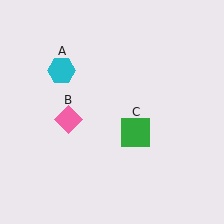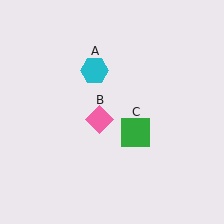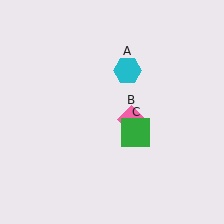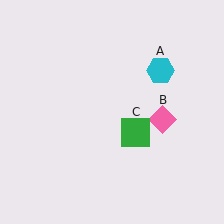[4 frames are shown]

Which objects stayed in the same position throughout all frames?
Green square (object C) remained stationary.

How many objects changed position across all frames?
2 objects changed position: cyan hexagon (object A), pink diamond (object B).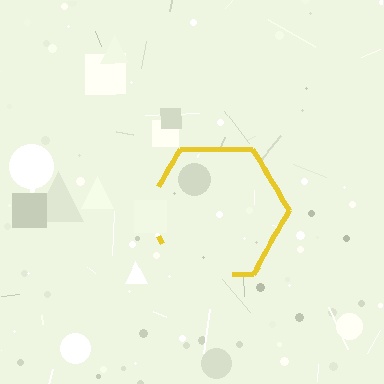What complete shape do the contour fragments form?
The contour fragments form a hexagon.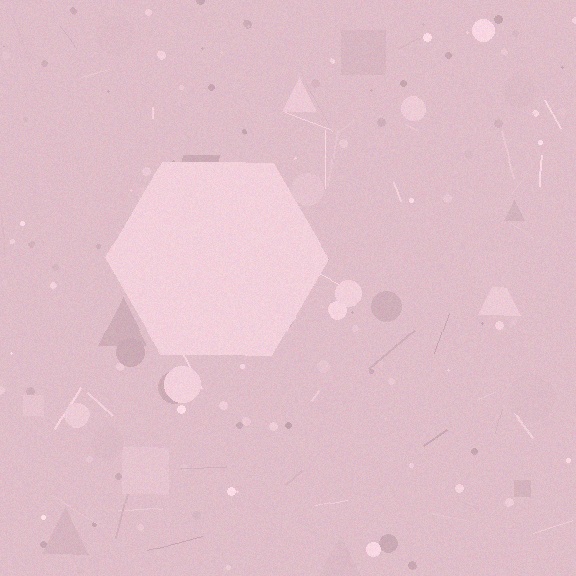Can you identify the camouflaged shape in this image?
The camouflaged shape is a hexagon.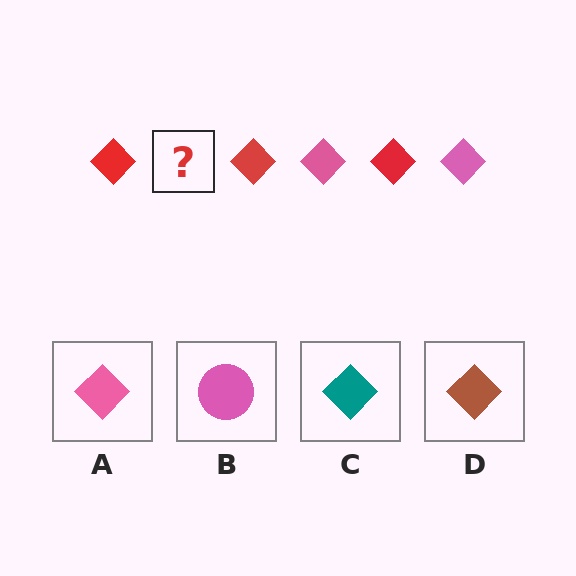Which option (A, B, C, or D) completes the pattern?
A.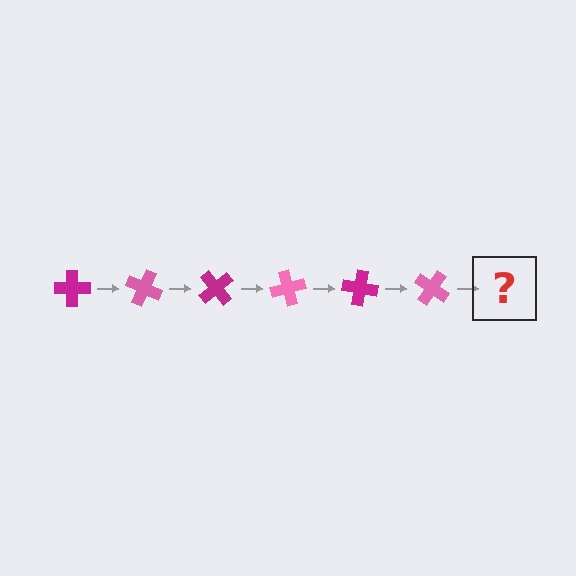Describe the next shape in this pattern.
It should be a magenta cross, rotated 150 degrees from the start.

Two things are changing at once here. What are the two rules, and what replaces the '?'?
The two rules are that it rotates 25 degrees each step and the color cycles through magenta and pink. The '?' should be a magenta cross, rotated 150 degrees from the start.